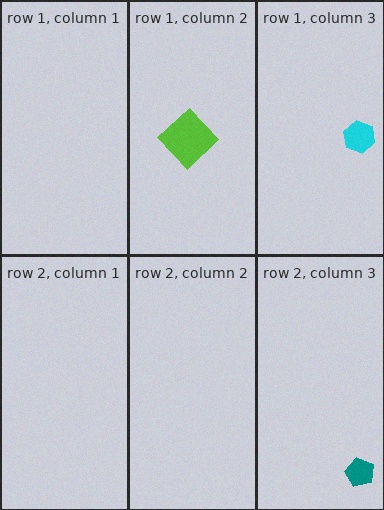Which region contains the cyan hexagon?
The row 1, column 3 region.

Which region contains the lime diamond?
The row 1, column 2 region.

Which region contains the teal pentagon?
The row 2, column 3 region.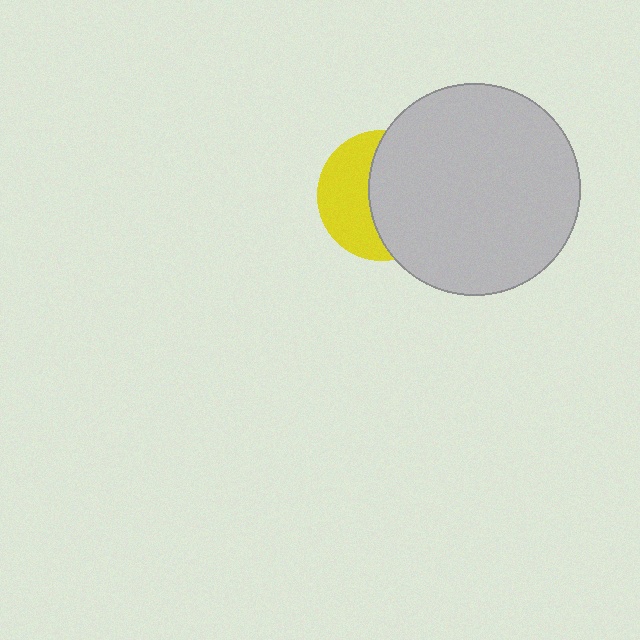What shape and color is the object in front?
The object in front is a light gray circle.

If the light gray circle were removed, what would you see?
You would see the complete yellow circle.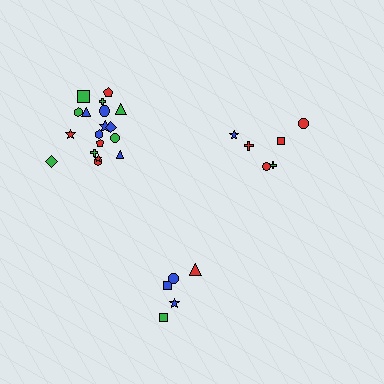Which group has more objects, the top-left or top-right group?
The top-left group.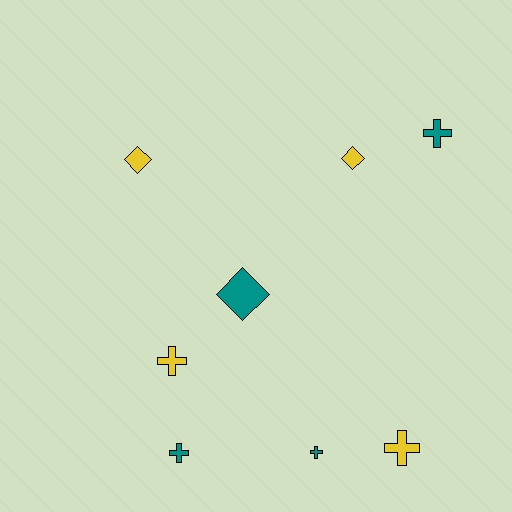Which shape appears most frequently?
Cross, with 5 objects.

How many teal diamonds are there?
There is 1 teal diamond.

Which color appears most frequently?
Yellow, with 4 objects.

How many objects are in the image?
There are 8 objects.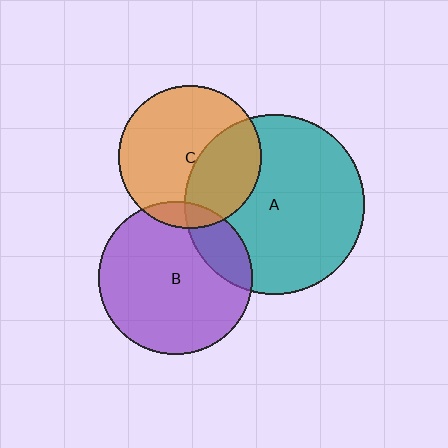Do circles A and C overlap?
Yes.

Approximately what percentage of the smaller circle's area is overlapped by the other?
Approximately 35%.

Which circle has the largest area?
Circle A (teal).